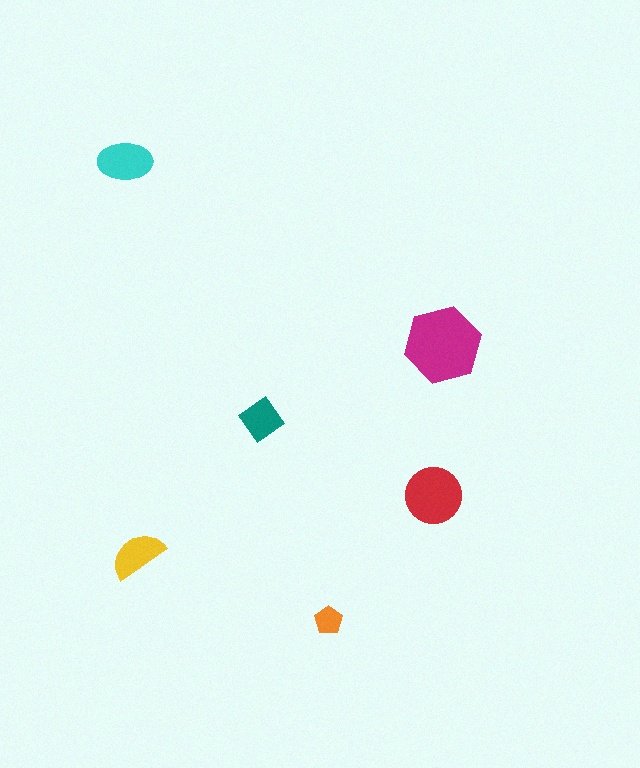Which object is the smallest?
The orange pentagon.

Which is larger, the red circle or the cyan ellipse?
The red circle.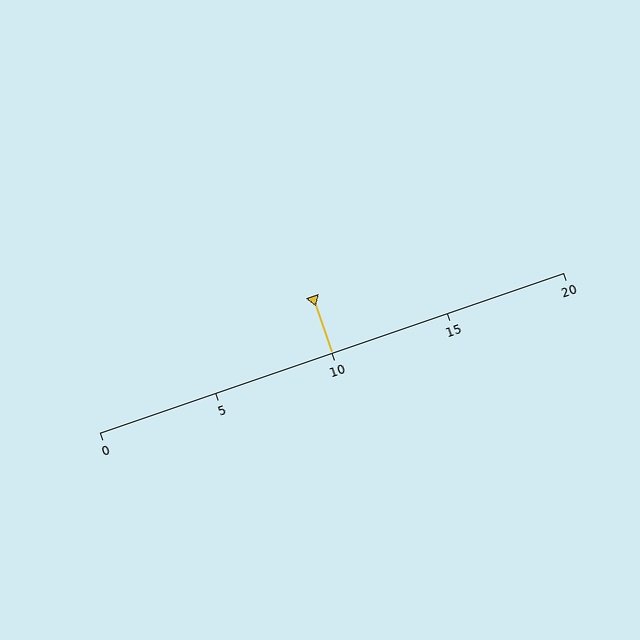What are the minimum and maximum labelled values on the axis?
The axis runs from 0 to 20.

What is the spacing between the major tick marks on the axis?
The major ticks are spaced 5 apart.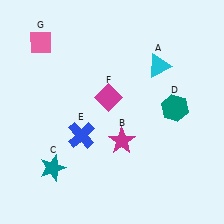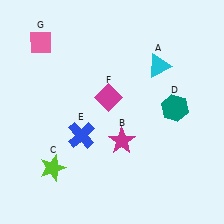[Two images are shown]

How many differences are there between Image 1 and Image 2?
There is 1 difference between the two images.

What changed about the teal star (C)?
In Image 1, C is teal. In Image 2, it changed to lime.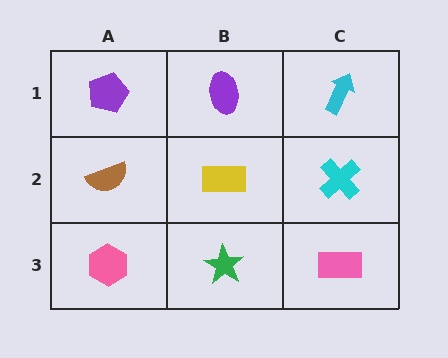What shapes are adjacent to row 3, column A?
A brown semicircle (row 2, column A), a green star (row 3, column B).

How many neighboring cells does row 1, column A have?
2.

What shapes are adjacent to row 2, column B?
A purple ellipse (row 1, column B), a green star (row 3, column B), a brown semicircle (row 2, column A), a cyan cross (row 2, column C).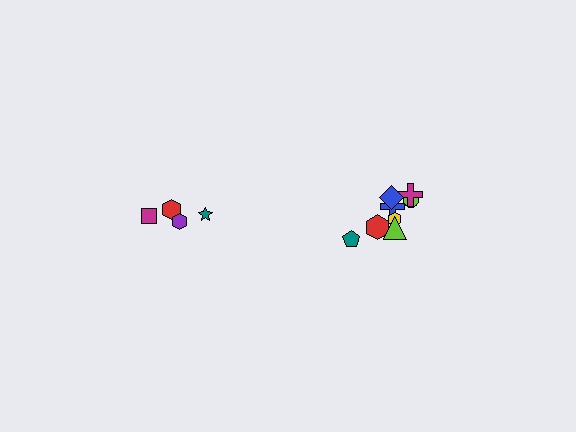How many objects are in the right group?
There are 8 objects.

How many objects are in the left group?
There are 4 objects.